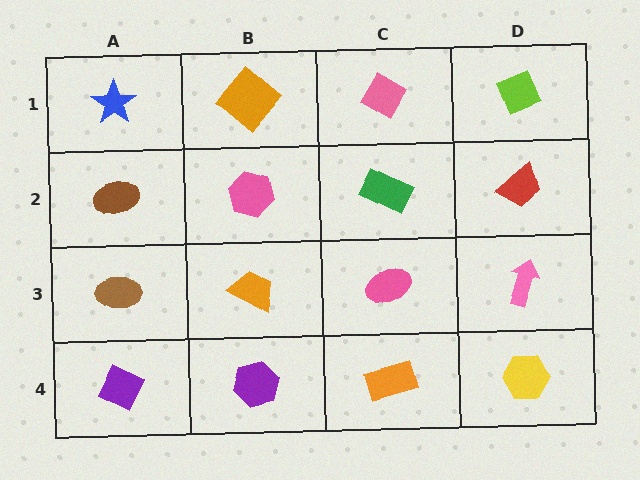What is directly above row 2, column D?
A lime diamond.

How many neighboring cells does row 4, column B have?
3.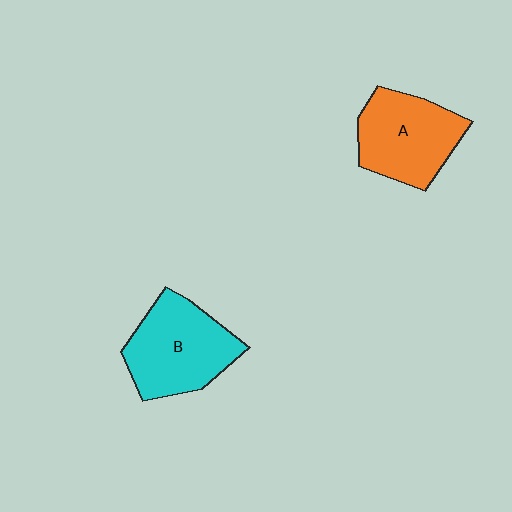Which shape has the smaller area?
Shape A (orange).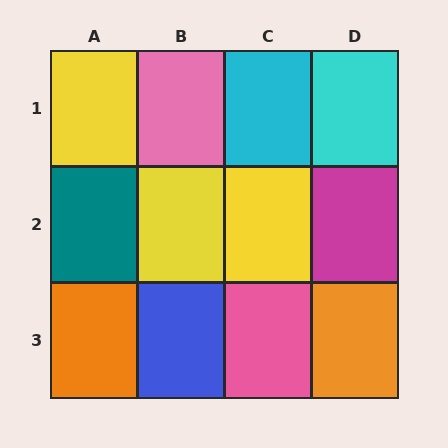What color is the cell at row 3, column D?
Orange.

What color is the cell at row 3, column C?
Pink.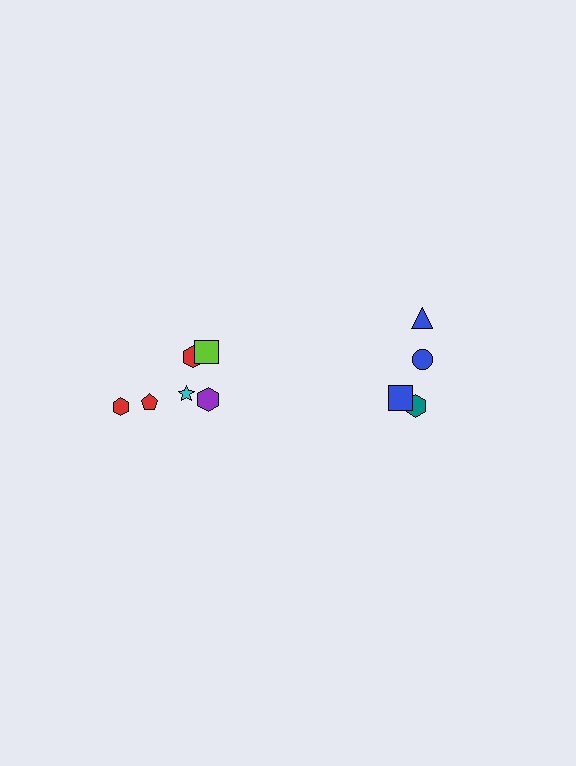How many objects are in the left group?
There are 6 objects.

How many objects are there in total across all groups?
There are 10 objects.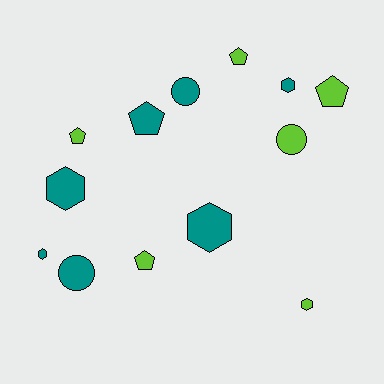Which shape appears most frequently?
Hexagon, with 5 objects.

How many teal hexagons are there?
There are 4 teal hexagons.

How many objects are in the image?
There are 13 objects.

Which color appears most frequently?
Teal, with 7 objects.